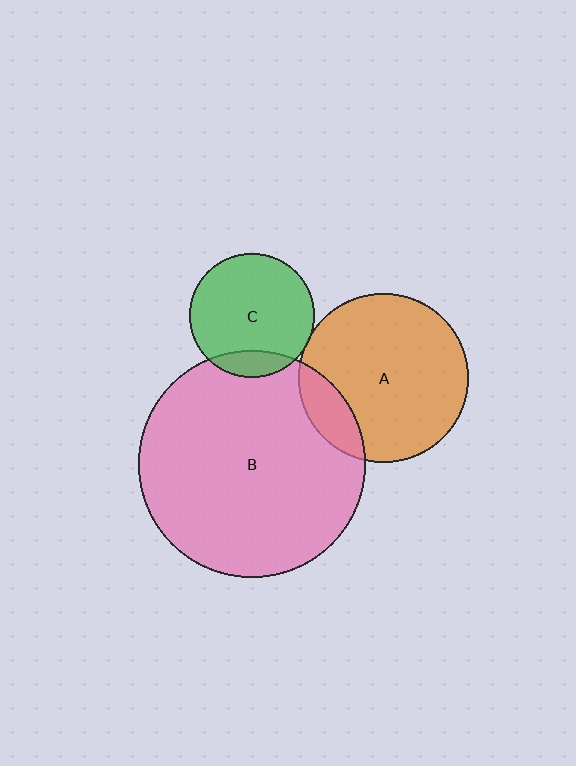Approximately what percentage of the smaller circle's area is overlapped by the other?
Approximately 15%.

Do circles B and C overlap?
Yes.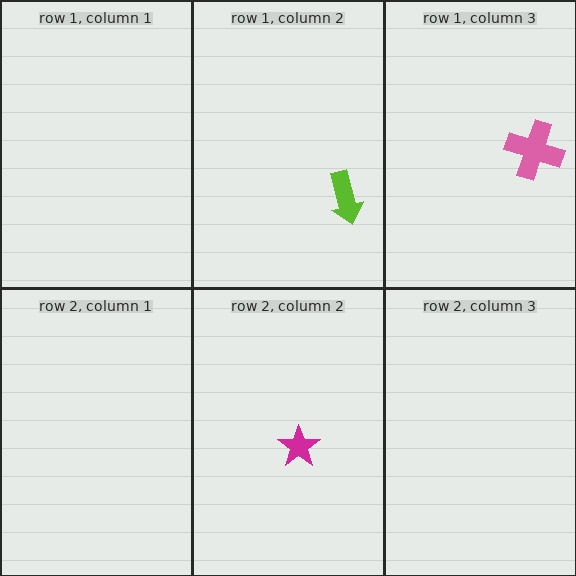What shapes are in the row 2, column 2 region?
The magenta star.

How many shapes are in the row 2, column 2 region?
1.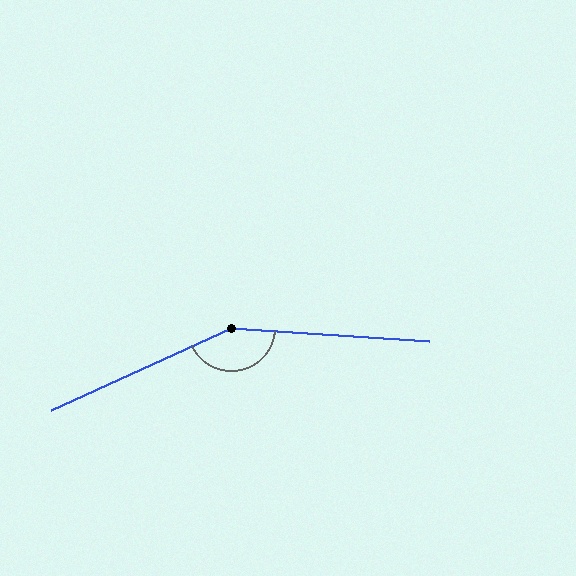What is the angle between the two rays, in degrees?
Approximately 152 degrees.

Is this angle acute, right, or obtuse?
It is obtuse.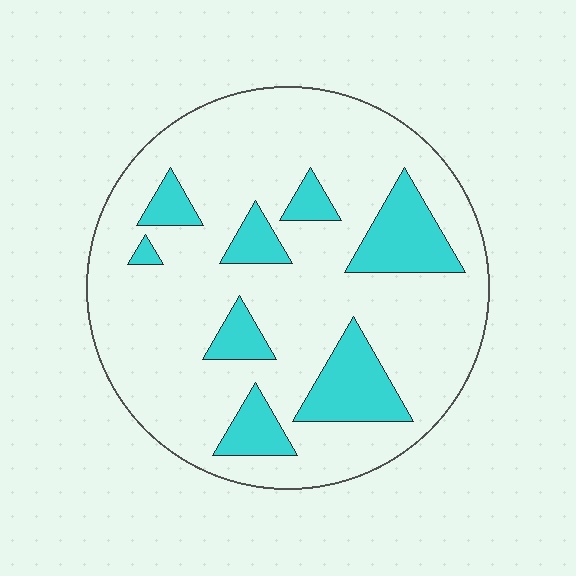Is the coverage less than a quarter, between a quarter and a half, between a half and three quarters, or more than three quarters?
Less than a quarter.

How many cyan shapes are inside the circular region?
8.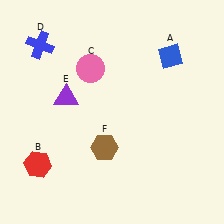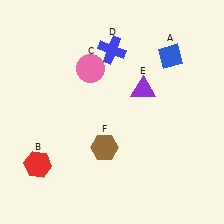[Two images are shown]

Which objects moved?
The objects that moved are: the blue cross (D), the purple triangle (E).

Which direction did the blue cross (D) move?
The blue cross (D) moved right.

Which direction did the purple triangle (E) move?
The purple triangle (E) moved right.